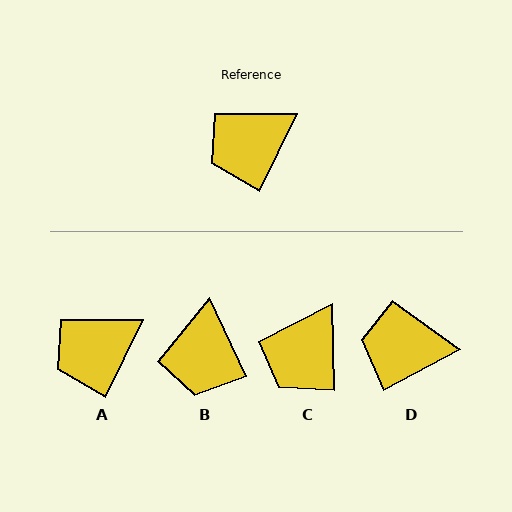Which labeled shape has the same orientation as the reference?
A.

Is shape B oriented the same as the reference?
No, it is off by about 51 degrees.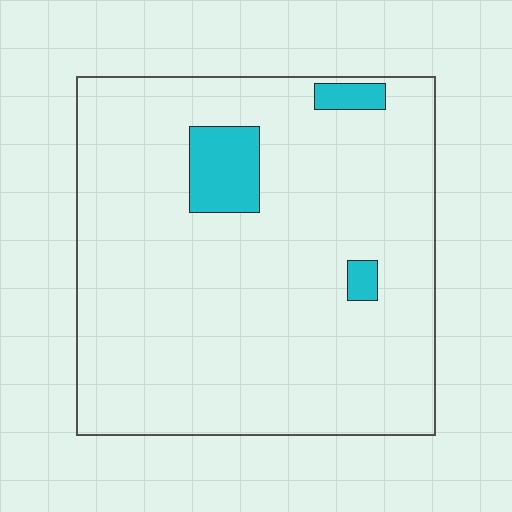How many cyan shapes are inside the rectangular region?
3.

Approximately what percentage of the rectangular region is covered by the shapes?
Approximately 5%.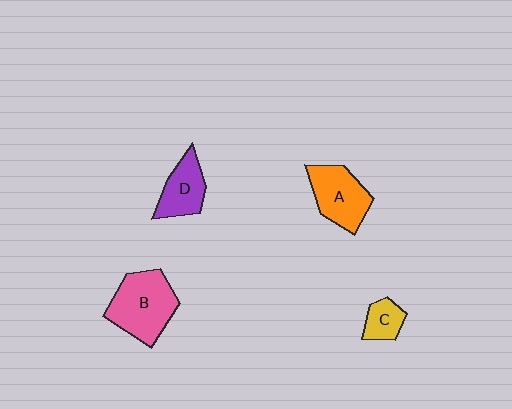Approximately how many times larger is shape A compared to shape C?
Approximately 2.1 times.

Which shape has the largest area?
Shape B (pink).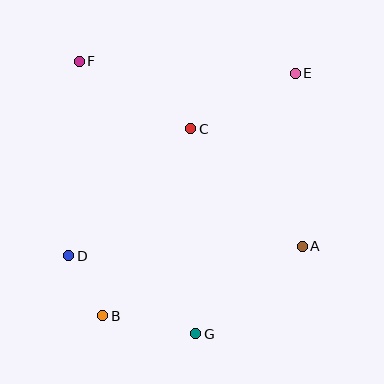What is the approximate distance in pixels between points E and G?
The distance between E and G is approximately 279 pixels.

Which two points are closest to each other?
Points B and D are closest to each other.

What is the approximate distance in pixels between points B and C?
The distance between B and C is approximately 207 pixels.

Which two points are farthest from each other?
Points B and E are farthest from each other.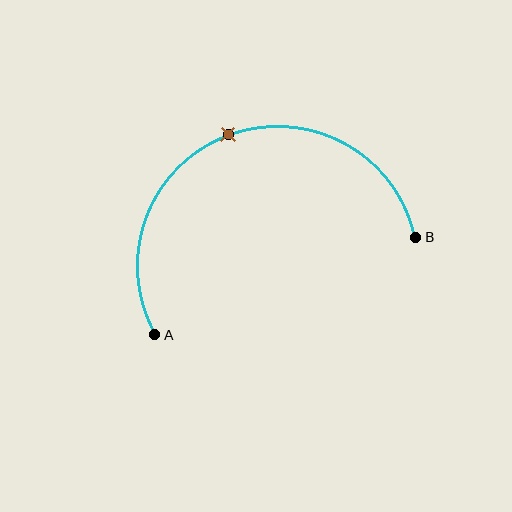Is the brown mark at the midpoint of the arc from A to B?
Yes. The brown mark lies on the arc at equal arc-length from both A and B — it is the arc midpoint.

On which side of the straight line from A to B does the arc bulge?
The arc bulges above the straight line connecting A and B.